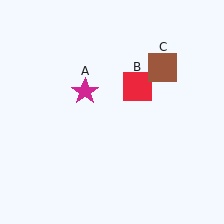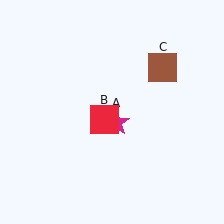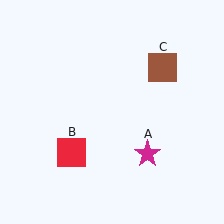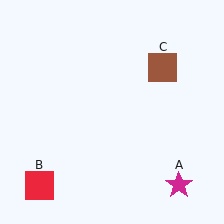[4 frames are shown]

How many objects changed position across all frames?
2 objects changed position: magenta star (object A), red square (object B).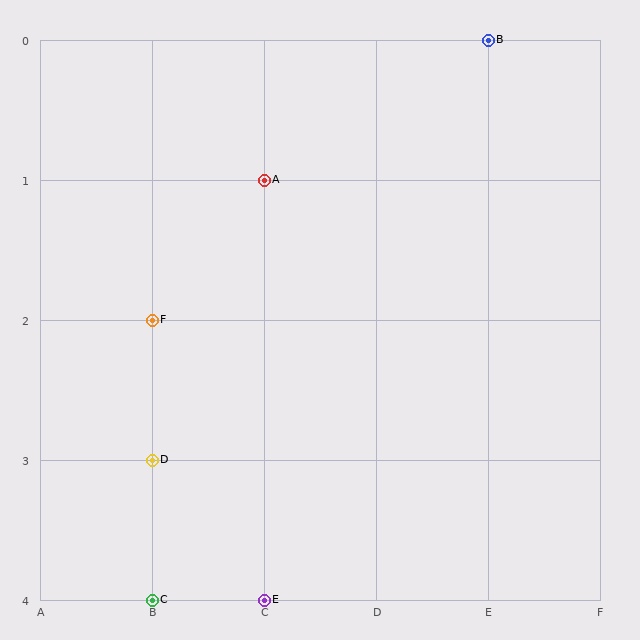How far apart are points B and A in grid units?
Points B and A are 2 columns and 1 row apart (about 2.2 grid units diagonally).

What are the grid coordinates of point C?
Point C is at grid coordinates (B, 4).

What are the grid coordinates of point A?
Point A is at grid coordinates (C, 1).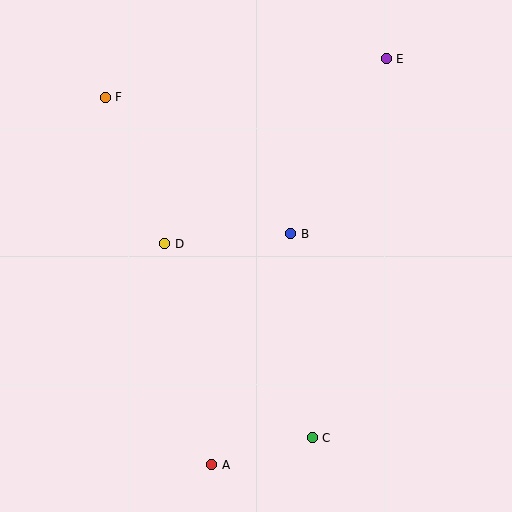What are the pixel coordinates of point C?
Point C is at (312, 438).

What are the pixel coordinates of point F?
Point F is at (105, 97).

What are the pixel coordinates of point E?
Point E is at (386, 59).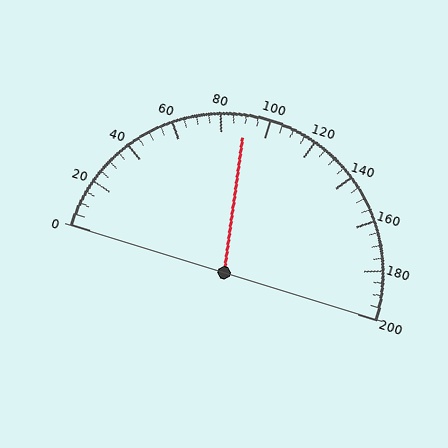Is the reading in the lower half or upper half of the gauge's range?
The reading is in the lower half of the range (0 to 200).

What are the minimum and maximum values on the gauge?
The gauge ranges from 0 to 200.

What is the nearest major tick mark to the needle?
The nearest major tick mark is 80.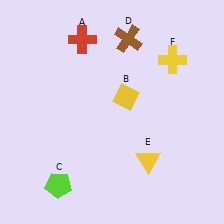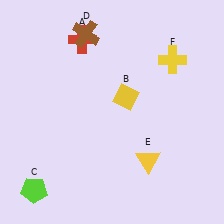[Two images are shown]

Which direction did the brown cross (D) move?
The brown cross (D) moved left.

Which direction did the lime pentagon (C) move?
The lime pentagon (C) moved left.